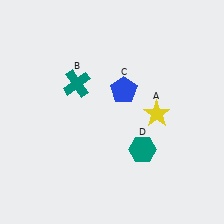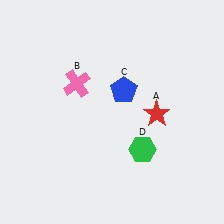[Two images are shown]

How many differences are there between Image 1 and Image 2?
There are 3 differences between the two images.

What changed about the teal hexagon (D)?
In Image 1, D is teal. In Image 2, it changed to green.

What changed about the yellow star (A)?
In Image 1, A is yellow. In Image 2, it changed to red.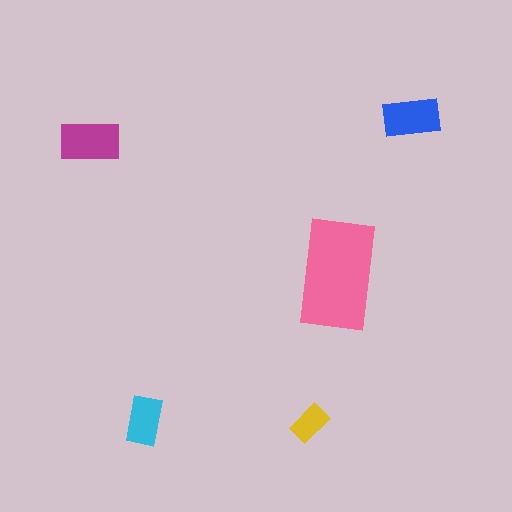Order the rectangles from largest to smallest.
the pink one, the magenta one, the blue one, the cyan one, the yellow one.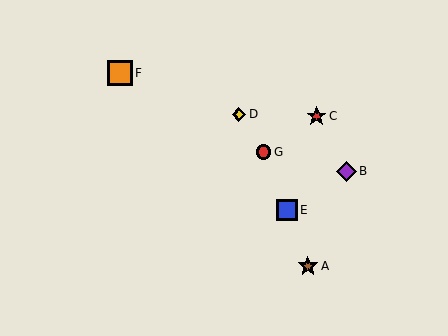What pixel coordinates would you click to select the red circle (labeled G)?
Click at (264, 152) to select the red circle G.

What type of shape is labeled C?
Shape C is a red star.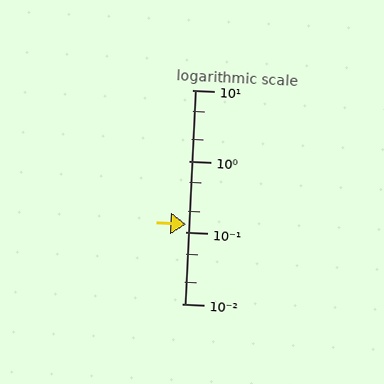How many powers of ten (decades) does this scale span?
The scale spans 3 decades, from 0.01 to 10.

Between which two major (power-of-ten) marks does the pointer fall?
The pointer is between 0.1 and 1.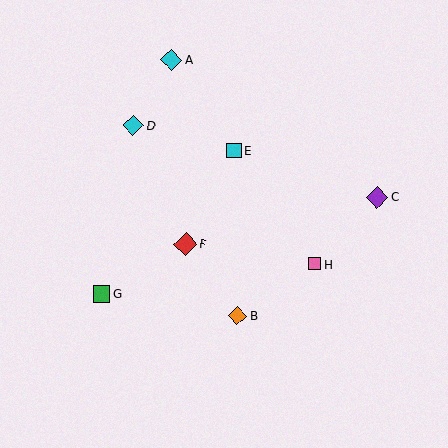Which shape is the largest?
The red diamond (labeled F) is the largest.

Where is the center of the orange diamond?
The center of the orange diamond is at (237, 316).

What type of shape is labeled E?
Shape E is a cyan square.